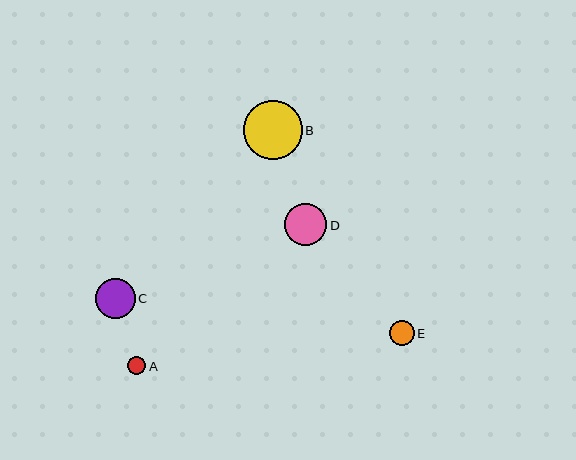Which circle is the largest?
Circle B is the largest with a size of approximately 59 pixels.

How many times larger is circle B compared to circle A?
Circle B is approximately 3.3 times the size of circle A.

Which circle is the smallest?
Circle A is the smallest with a size of approximately 18 pixels.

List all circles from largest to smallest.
From largest to smallest: B, D, C, E, A.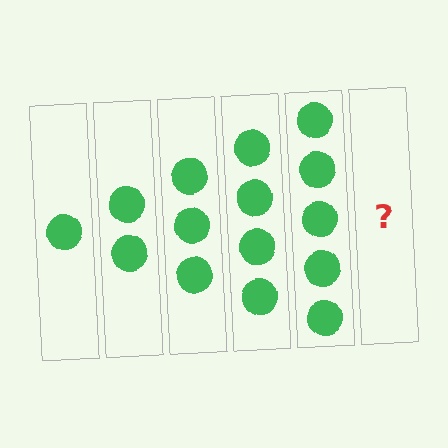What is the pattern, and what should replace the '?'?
The pattern is that each step adds one more circle. The '?' should be 6 circles.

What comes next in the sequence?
The next element should be 6 circles.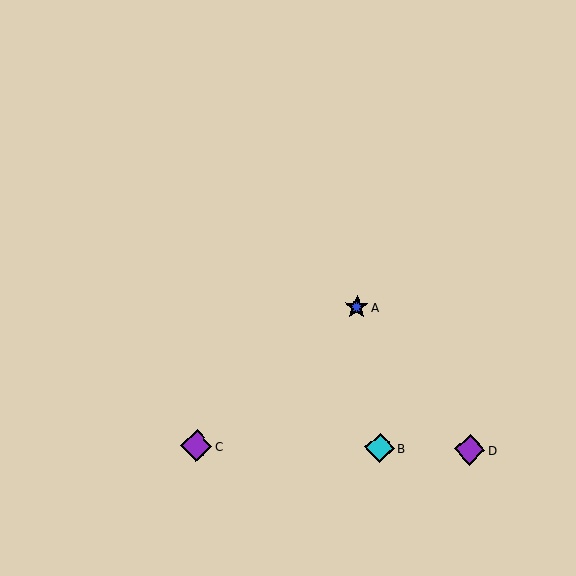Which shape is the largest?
The purple diamond (labeled C) is the largest.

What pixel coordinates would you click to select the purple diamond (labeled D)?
Click at (470, 450) to select the purple diamond D.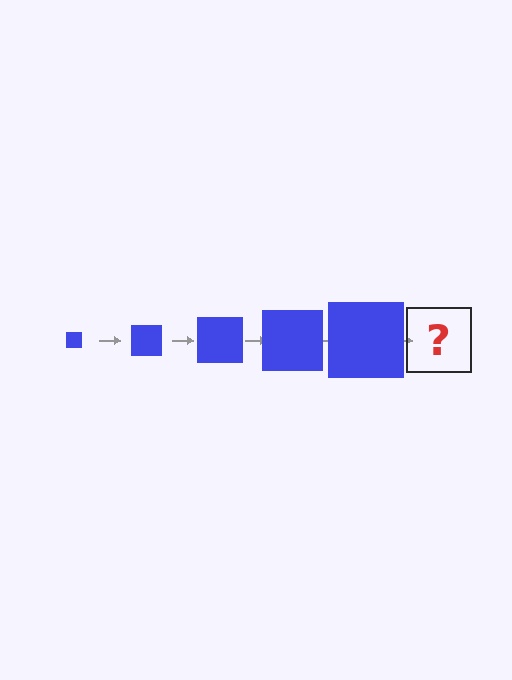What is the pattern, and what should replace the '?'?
The pattern is that the square gets progressively larger each step. The '?' should be a blue square, larger than the previous one.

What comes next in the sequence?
The next element should be a blue square, larger than the previous one.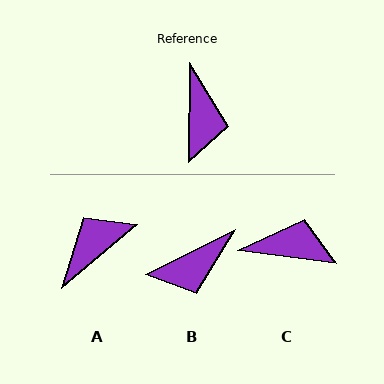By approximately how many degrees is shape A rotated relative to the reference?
Approximately 131 degrees counter-clockwise.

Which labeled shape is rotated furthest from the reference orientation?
A, about 131 degrees away.